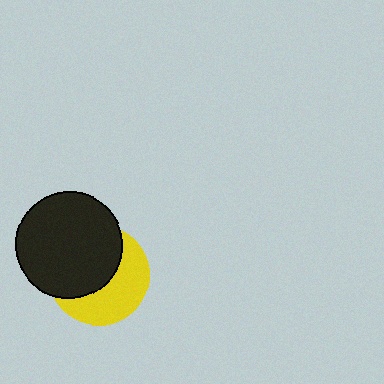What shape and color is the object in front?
The object in front is a black circle.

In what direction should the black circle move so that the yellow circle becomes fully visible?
The black circle should move toward the upper-left. That is the shortest direction to clear the overlap and leave the yellow circle fully visible.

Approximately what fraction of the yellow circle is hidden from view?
Roughly 53% of the yellow circle is hidden behind the black circle.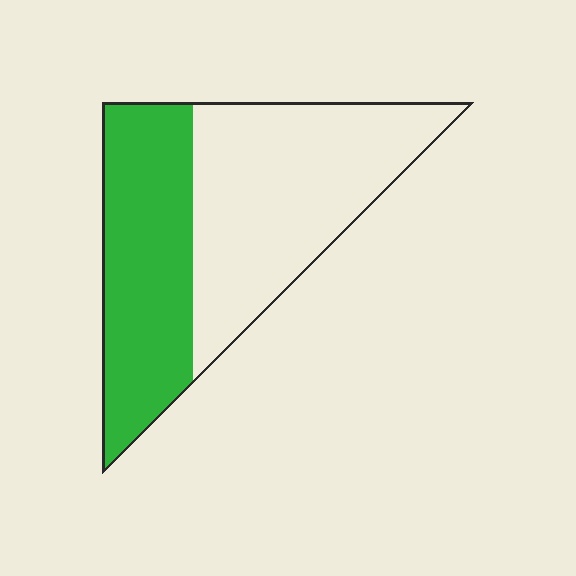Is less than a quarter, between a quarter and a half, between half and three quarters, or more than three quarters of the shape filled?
Between a quarter and a half.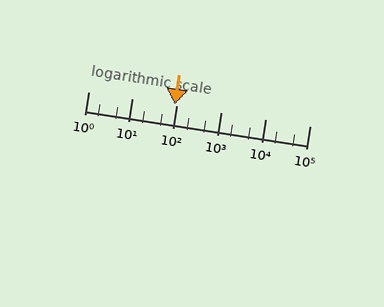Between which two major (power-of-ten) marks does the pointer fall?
The pointer is between 10 and 100.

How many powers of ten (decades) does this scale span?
The scale spans 5 decades, from 1 to 100000.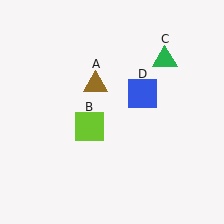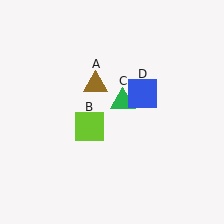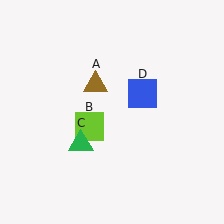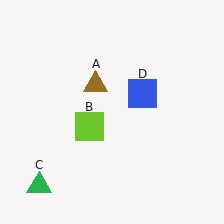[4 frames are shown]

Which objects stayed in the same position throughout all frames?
Brown triangle (object A) and lime square (object B) and blue square (object D) remained stationary.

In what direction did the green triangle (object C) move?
The green triangle (object C) moved down and to the left.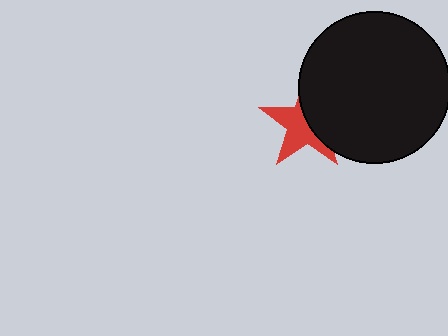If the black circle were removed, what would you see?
You would see the complete red star.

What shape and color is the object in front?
The object in front is a black circle.